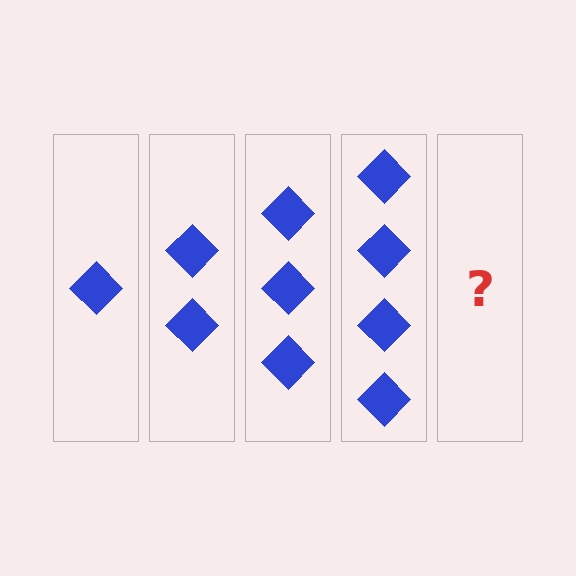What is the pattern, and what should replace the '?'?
The pattern is that each step adds one more diamond. The '?' should be 5 diamonds.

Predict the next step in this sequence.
The next step is 5 diamonds.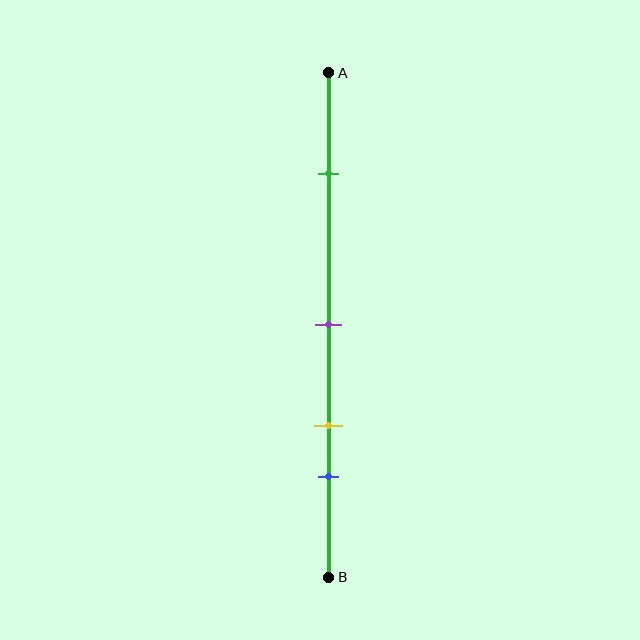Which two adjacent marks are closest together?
The yellow and blue marks are the closest adjacent pair.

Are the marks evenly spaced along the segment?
No, the marks are not evenly spaced.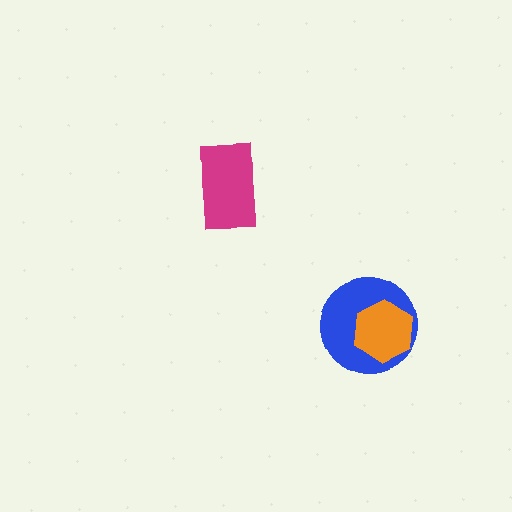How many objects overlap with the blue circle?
1 object overlaps with the blue circle.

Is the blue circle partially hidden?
Yes, it is partially covered by another shape.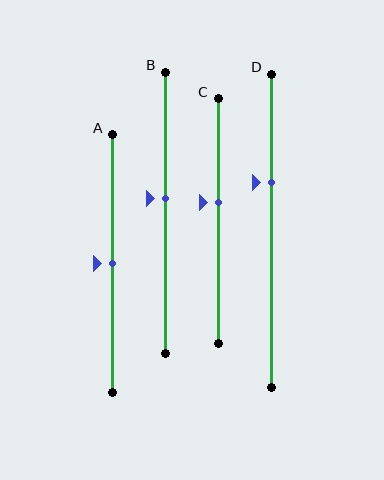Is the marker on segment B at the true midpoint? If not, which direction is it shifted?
No, the marker on segment B is shifted upward by about 5% of the segment length.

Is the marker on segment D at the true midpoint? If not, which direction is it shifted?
No, the marker on segment D is shifted upward by about 15% of the segment length.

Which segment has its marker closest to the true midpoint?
Segment A has its marker closest to the true midpoint.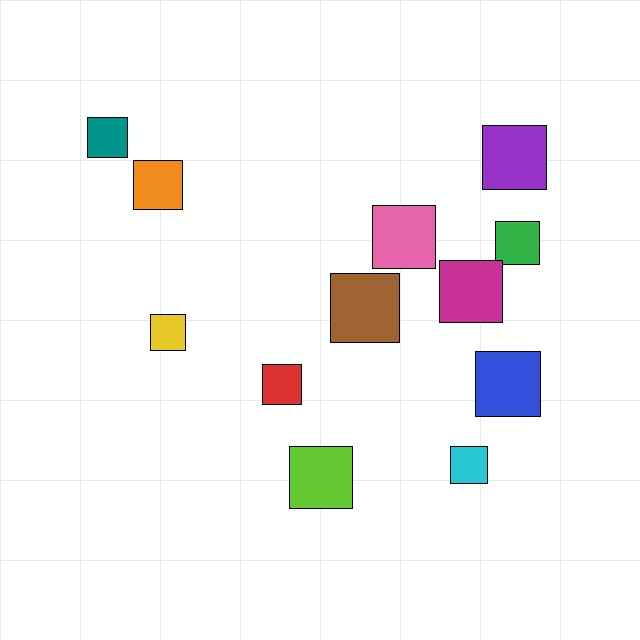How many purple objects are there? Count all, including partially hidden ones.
There is 1 purple object.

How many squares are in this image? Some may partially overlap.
There are 12 squares.